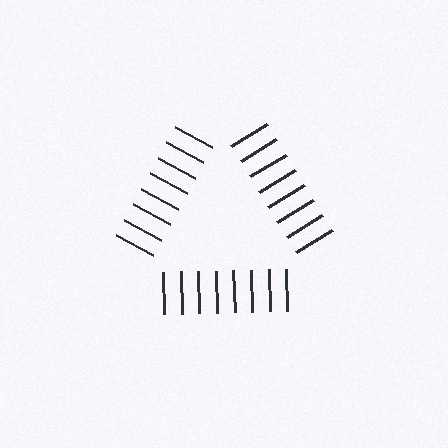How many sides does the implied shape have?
3 sides — the line-ends trace a triangle.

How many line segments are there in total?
24 — 8 along each of the 3 edges.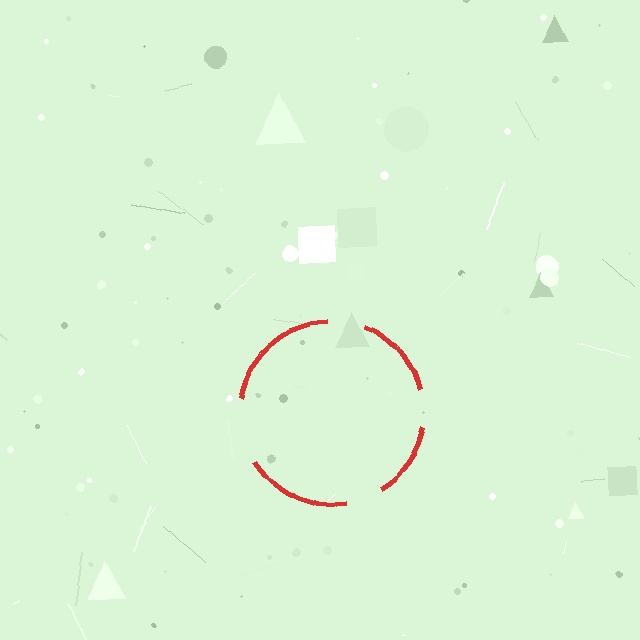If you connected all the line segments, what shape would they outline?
They would outline a circle.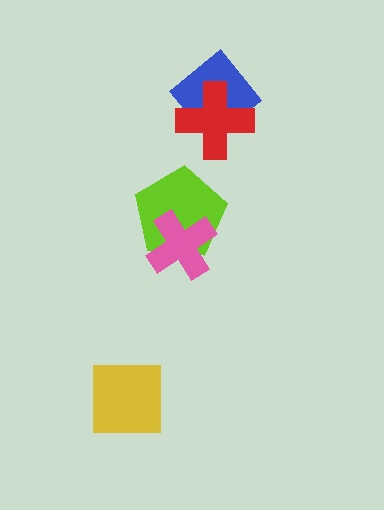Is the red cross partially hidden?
No, no other shape covers it.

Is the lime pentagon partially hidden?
Yes, it is partially covered by another shape.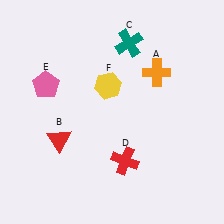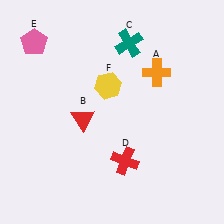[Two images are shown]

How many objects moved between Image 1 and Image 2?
2 objects moved between the two images.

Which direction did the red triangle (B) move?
The red triangle (B) moved right.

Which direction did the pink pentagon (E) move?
The pink pentagon (E) moved up.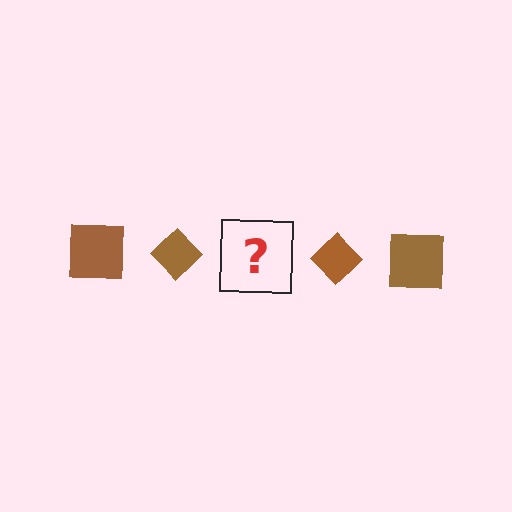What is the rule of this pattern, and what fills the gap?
The rule is that the pattern cycles through square, diamond shapes in brown. The gap should be filled with a brown square.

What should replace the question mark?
The question mark should be replaced with a brown square.